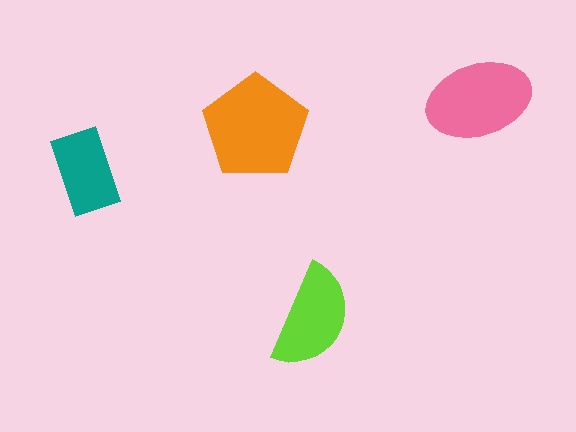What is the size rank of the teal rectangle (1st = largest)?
4th.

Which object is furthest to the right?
The pink ellipse is rightmost.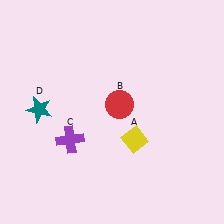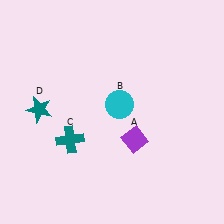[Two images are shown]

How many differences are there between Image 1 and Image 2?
There are 3 differences between the two images.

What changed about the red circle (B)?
In Image 1, B is red. In Image 2, it changed to cyan.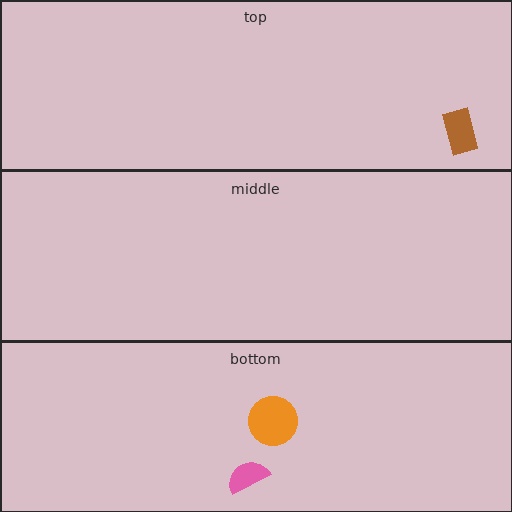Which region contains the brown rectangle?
The top region.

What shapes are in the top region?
The brown rectangle.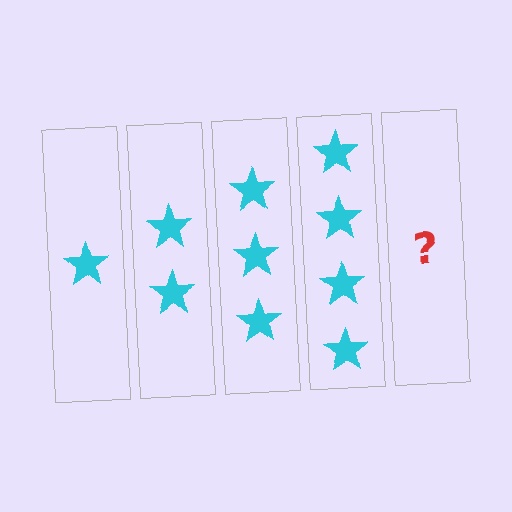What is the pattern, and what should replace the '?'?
The pattern is that each step adds one more star. The '?' should be 5 stars.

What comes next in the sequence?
The next element should be 5 stars.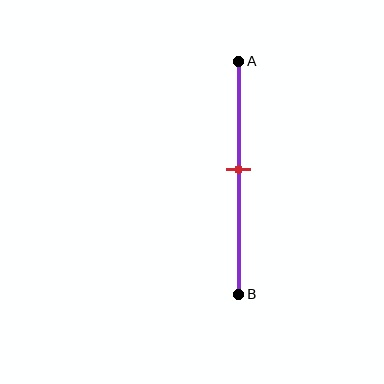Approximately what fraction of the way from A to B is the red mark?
The red mark is approximately 45% of the way from A to B.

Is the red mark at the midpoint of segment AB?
No, the mark is at about 45% from A, not at the 50% midpoint.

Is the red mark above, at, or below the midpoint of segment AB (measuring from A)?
The red mark is above the midpoint of segment AB.